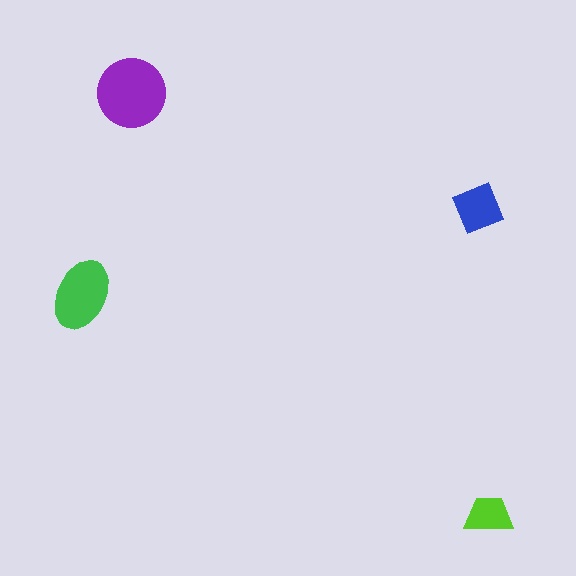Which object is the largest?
The purple circle.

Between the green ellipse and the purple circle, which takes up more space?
The purple circle.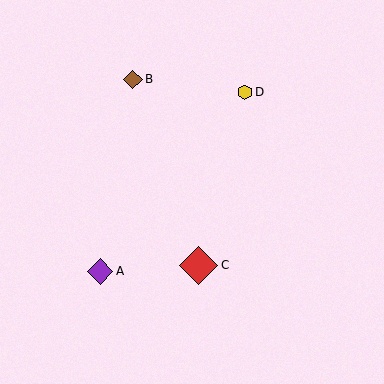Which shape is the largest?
The red diamond (labeled C) is the largest.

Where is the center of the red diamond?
The center of the red diamond is at (199, 265).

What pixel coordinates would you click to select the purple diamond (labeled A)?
Click at (100, 271) to select the purple diamond A.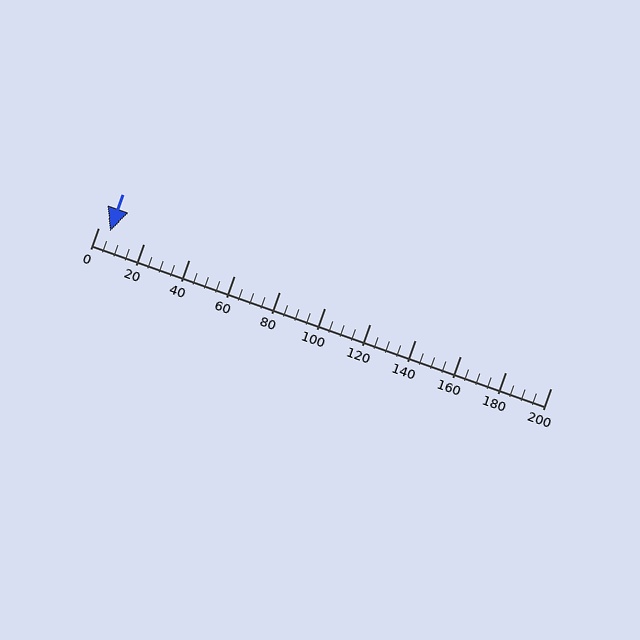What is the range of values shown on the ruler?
The ruler shows values from 0 to 200.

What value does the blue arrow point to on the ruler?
The blue arrow points to approximately 5.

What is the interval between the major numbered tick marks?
The major tick marks are spaced 20 units apart.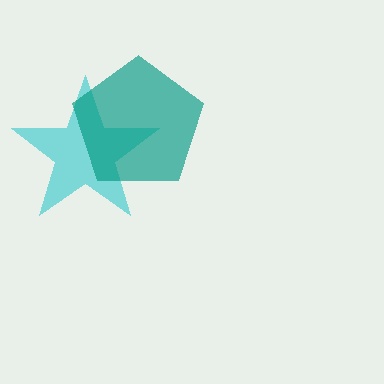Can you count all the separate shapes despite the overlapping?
Yes, there are 2 separate shapes.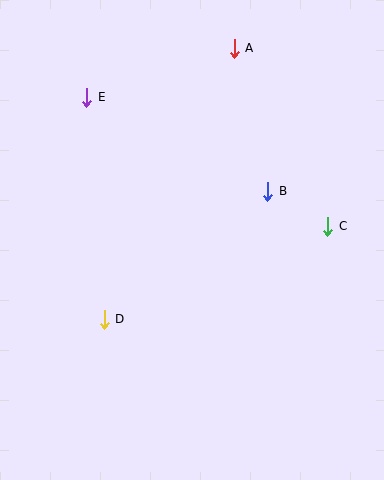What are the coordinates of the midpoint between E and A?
The midpoint between E and A is at (161, 73).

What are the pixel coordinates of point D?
Point D is at (104, 319).